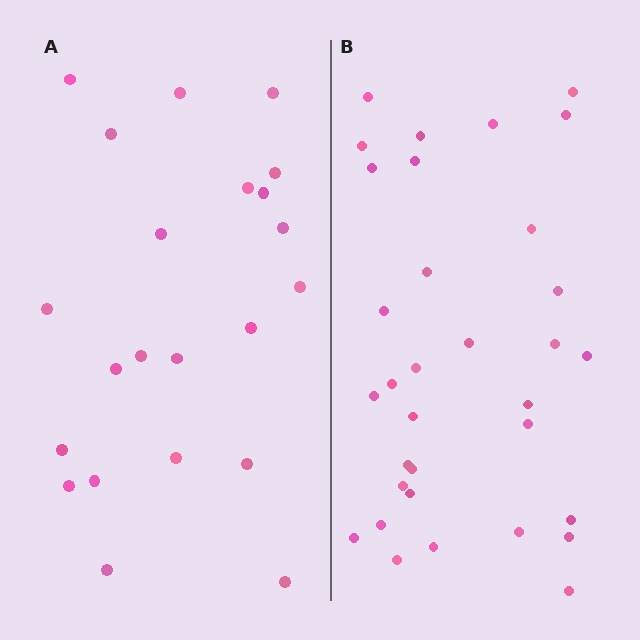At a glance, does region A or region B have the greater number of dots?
Region B (the right region) has more dots.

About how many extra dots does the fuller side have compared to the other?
Region B has roughly 12 or so more dots than region A.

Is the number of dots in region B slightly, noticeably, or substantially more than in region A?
Region B has substantially more. The ratio is roughly 1.5 to 1.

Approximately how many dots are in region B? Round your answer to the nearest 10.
About 30 dots. (The exact count is 33, which rounds to 30.)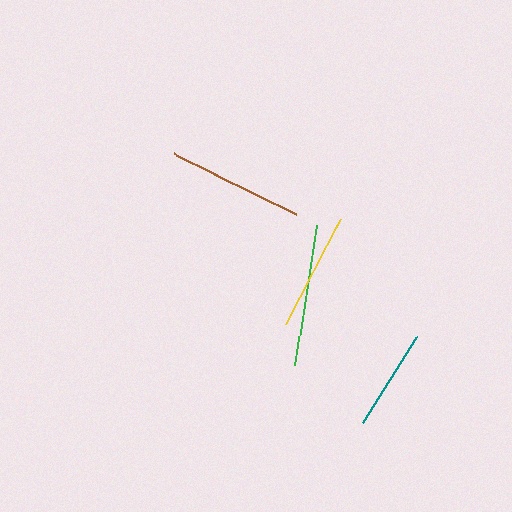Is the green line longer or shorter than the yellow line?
The green line is longer than the yellow line.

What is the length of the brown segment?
The brown segment is approximately 137 pixels long.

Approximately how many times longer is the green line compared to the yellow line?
The green line is approximately 1.2 times the length of the yellow line.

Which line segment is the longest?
The green line is the longest at approximately 141 pixels.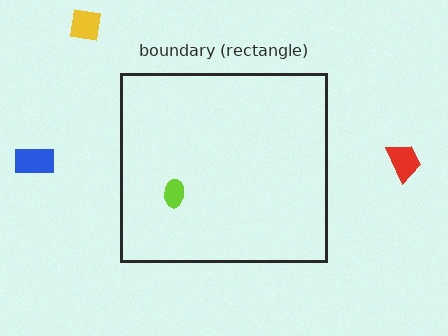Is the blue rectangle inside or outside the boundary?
Outside.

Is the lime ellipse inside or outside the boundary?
Inside.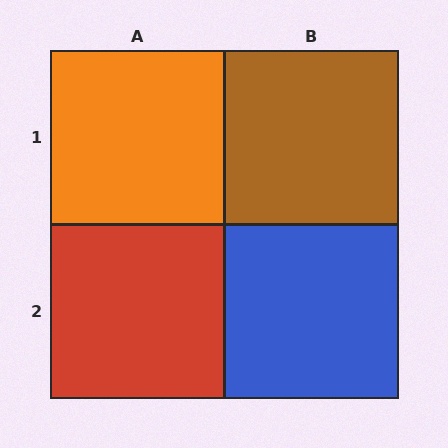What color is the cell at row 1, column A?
Orange.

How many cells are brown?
1 cell is brown.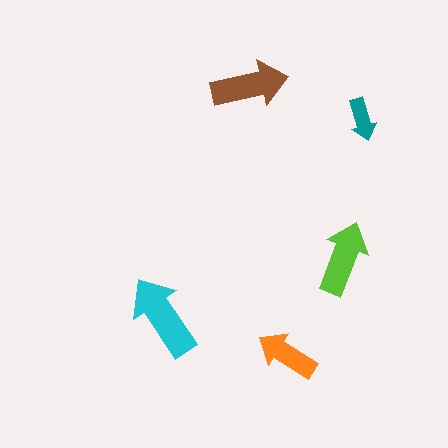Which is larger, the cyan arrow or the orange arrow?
The cyan one.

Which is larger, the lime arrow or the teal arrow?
The lime one.